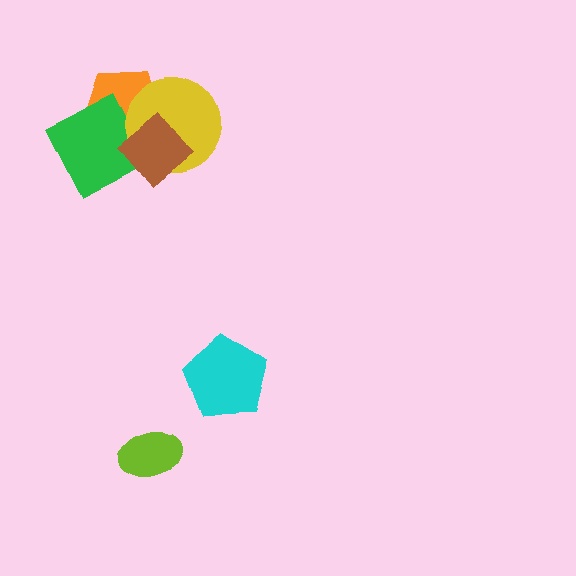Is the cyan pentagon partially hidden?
No, no other shape covers it.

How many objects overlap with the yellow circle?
2 objects overlap with the yellow circle.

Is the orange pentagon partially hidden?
Yes, it is partially covered by another shape.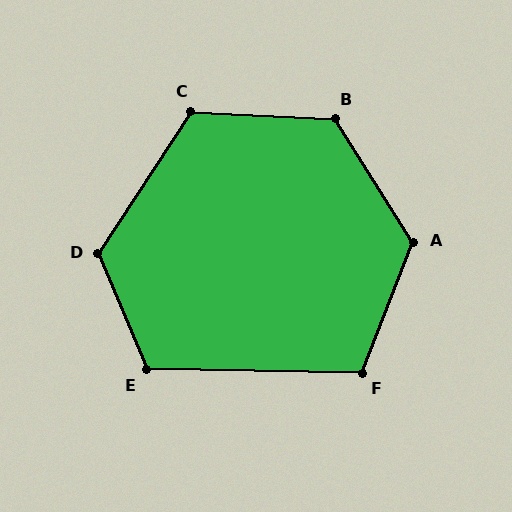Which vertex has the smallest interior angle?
F, at approximately 111 degrees.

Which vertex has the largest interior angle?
A, at approximately 126 degrees.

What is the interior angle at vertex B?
Approximately 125 degrees (obtuse).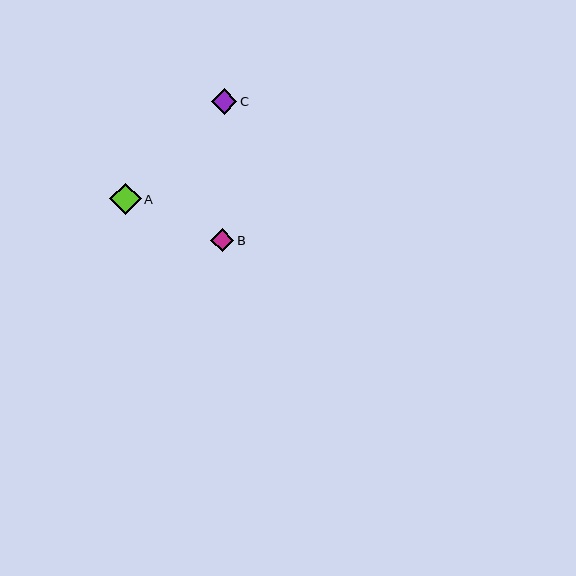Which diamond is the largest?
Diamond A is the largest with a size of approximately 31 pixels.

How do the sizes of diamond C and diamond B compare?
Diamond C and diamond B are approximately the same size.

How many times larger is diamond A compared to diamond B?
Diamond A is approximately 1.3 times the size of diamond B.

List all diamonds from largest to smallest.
From largest to smallest: A, C, B.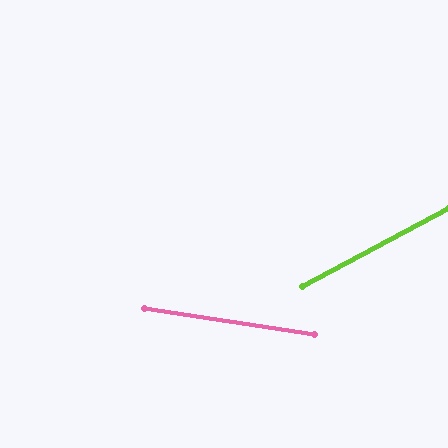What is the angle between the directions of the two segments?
Approximately 37 degrees.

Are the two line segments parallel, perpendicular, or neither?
Neither parallel nor perpendicular — they differ by about 37°.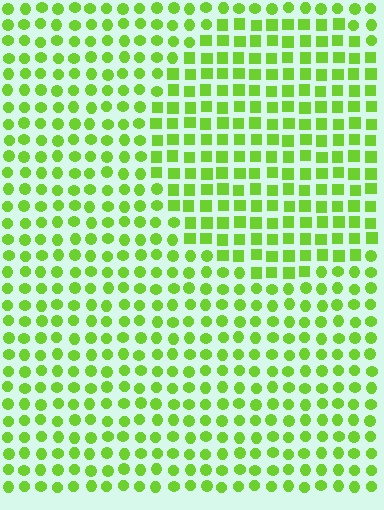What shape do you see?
I see a circle.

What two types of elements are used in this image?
The image uses squares inside the circle region and circles outside it.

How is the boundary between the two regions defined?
The boundary is defined by a change in element shape: squares inside vs. circles outside. All elements share the same color and spacing.